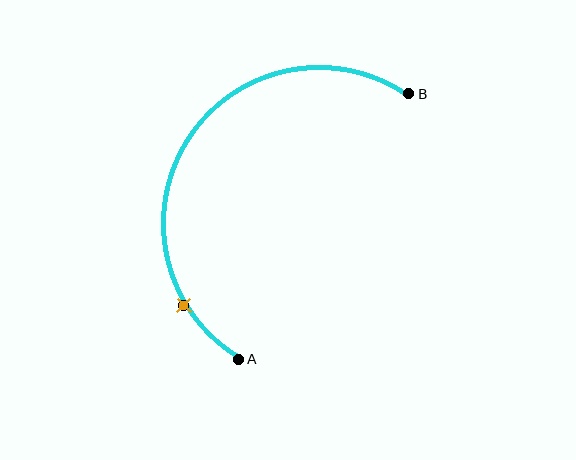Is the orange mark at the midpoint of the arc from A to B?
No. The orange mark lies on the arc but is closer to endpoint A. The arc midpoint would be at the point on the curve equidistant along the arc from both A and B.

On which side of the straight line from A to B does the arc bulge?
The arc bulges to the left of the straight line connecting A and B.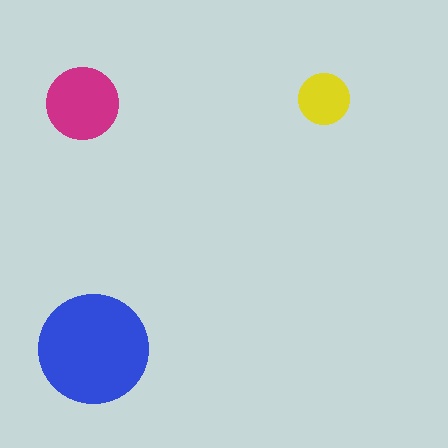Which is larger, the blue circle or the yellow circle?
The blue one.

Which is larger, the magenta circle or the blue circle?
The blue one.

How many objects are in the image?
There are 3 objects in the image.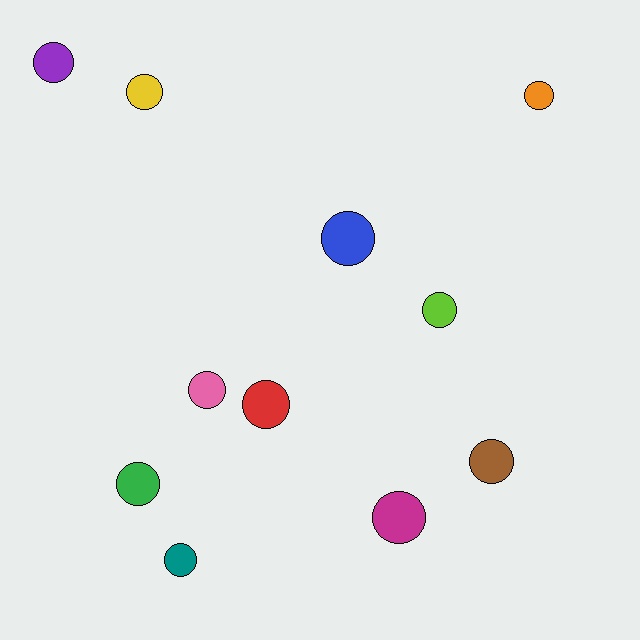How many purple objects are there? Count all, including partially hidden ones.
There is 1 purple object.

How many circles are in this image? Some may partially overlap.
There are 11 circles.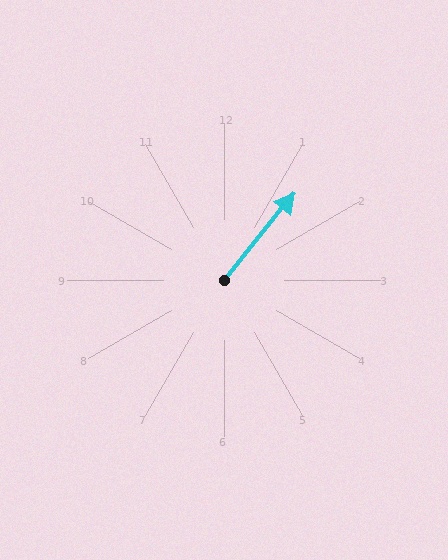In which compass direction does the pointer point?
Northeast.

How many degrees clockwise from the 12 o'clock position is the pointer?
Approximately 39 degrees.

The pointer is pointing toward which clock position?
Roughly 1 o'clock.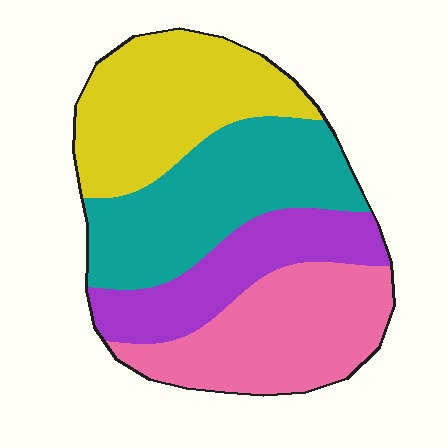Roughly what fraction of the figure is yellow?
Yellow takes up about one quarter (1/4) of the figure.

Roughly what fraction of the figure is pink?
Pink takes up about one quarter (1/4) of the figure.